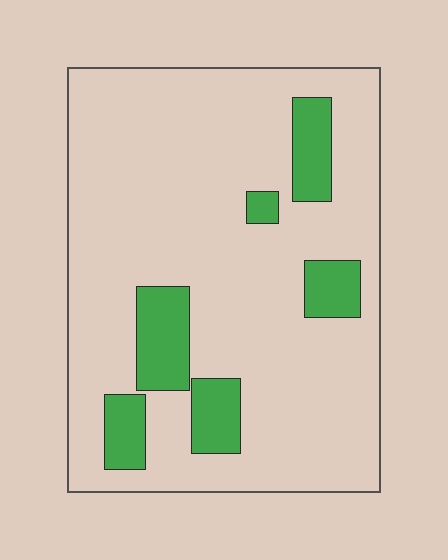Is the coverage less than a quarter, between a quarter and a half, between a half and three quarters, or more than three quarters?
Less than a quarter.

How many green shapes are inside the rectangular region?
6.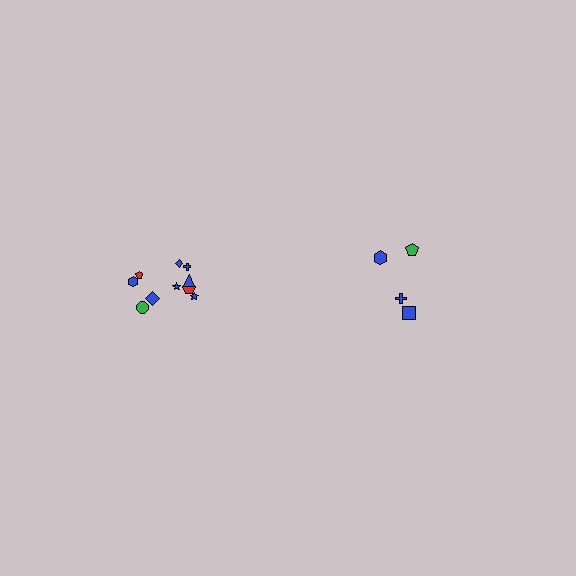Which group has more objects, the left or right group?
The left group.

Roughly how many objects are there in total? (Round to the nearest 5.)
Roughly 15 objects in total.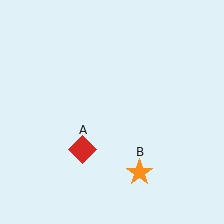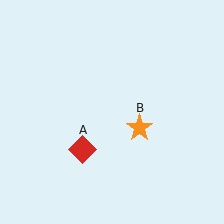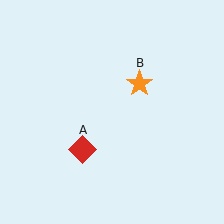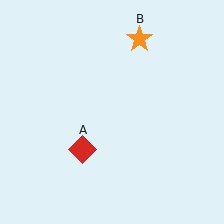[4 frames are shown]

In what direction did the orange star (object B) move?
The orange star (object B) moved up.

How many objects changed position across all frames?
1 object changed position: orange star (object B).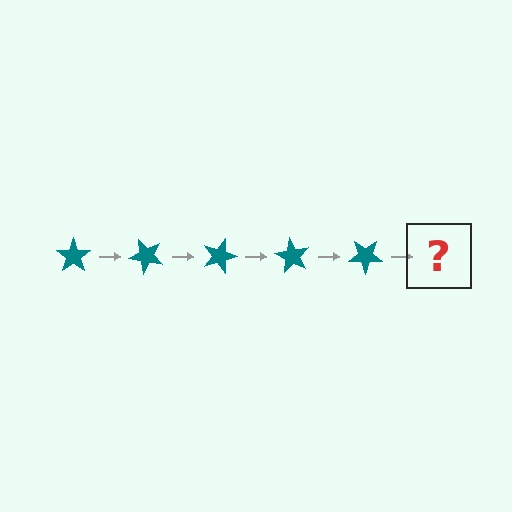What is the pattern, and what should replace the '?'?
The pattern is that the star rotates 45 degrees each step. The '?' should be a teal star rotated 225 degrees.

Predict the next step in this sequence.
The next step is a teal star rotated 225 degrees.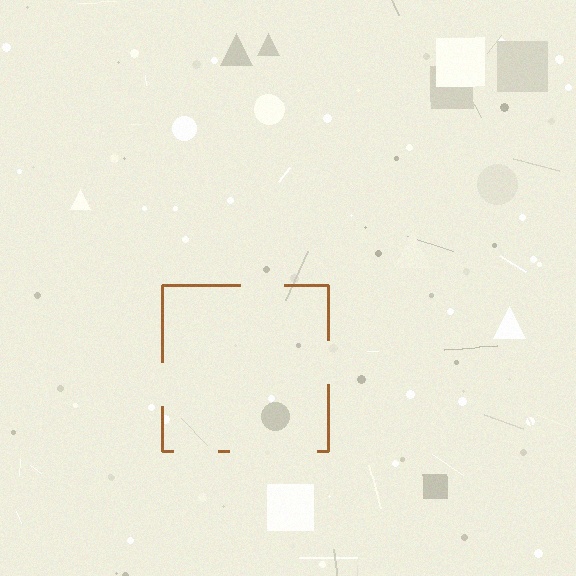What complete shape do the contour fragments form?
The contour fragments form a square.